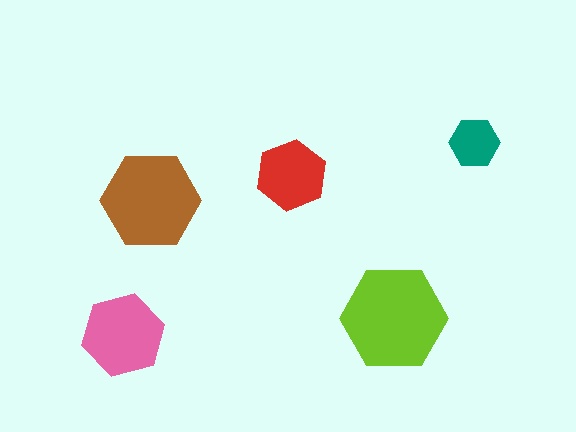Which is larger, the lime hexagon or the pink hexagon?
The lime one.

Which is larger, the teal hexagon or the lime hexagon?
The lime one.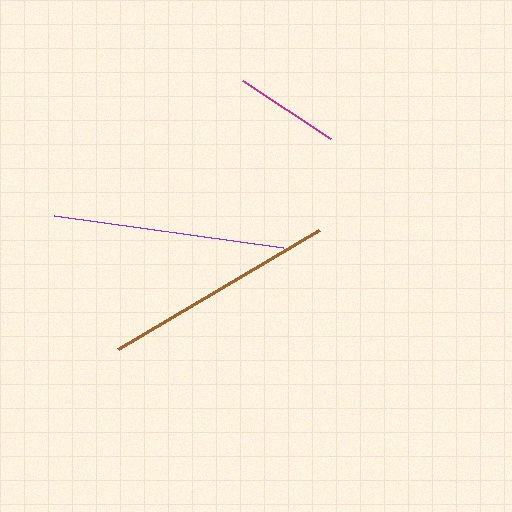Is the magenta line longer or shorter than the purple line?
The purple line is longer than the magenta line.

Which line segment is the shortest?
The magenta line is the shortest at approximately 105 pixels.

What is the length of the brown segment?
The brown segment is approximately 234 pixels long.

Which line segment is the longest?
The brown line is the longest at approximately 234 pixels.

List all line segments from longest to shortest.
From longest to shortest: brown, purple, magenta.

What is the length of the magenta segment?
The magenta segment is approximately 105 pixels long.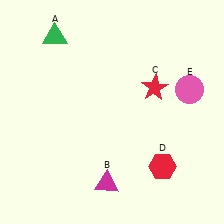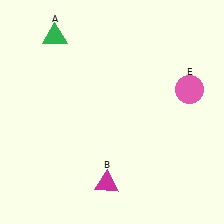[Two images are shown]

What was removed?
The red star (C), the red hexagon (D) were removed in Image 2.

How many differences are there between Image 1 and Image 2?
There are 2 differences between the two images.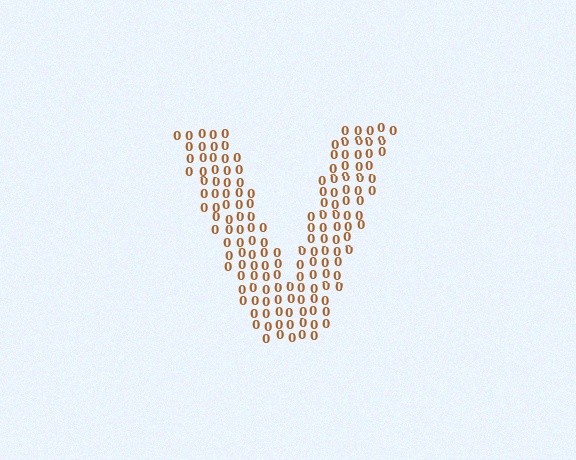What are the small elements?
The small elements are digit 0's.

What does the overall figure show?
The overall figure shows the letter V.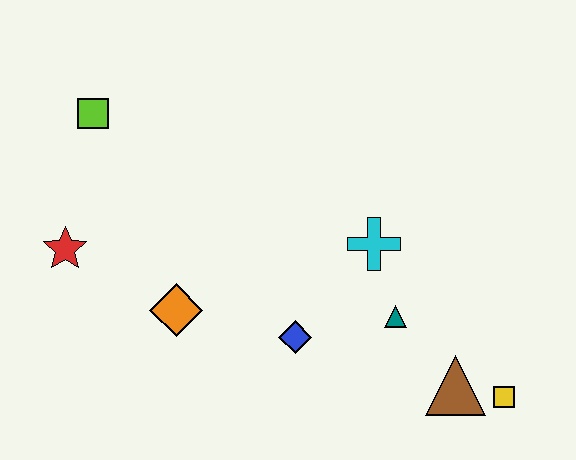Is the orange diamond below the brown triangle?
No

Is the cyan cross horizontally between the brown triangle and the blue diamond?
Yes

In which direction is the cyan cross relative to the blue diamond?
The cyan cross is above the blue diamond.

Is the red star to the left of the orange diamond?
Yes